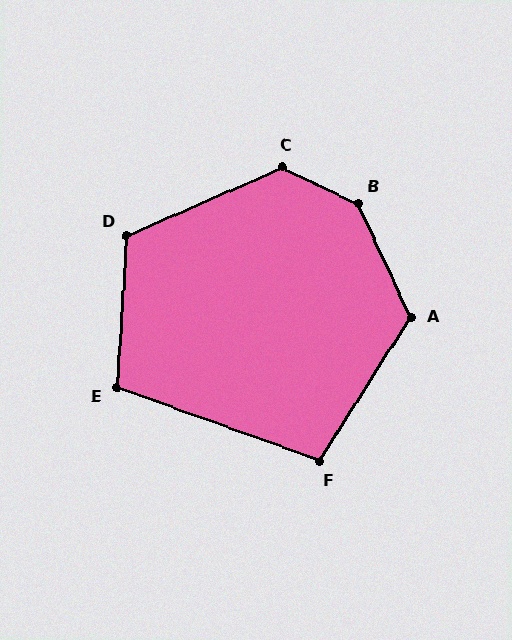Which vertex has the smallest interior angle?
F, at approximately 102 degrees.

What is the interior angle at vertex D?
Approximately 117 degrees (obtuse).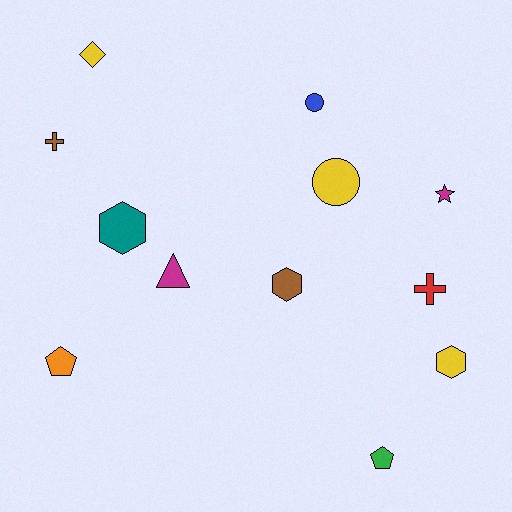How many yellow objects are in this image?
There are 3 yellow objects.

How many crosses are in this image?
There are 2 crosses.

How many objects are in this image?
There are 12 objects.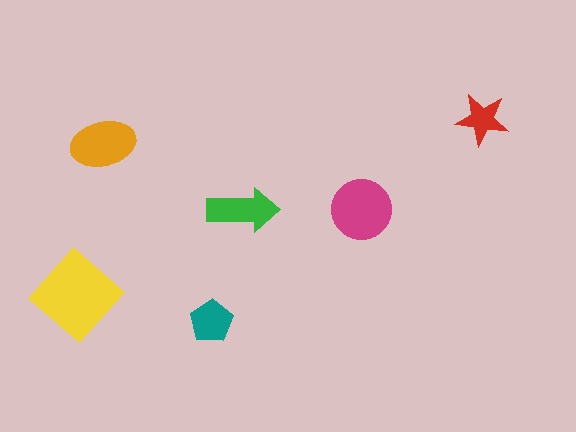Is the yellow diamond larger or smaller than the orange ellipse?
Larger.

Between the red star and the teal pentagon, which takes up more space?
The teal pentagon.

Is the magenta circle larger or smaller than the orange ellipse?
Larger.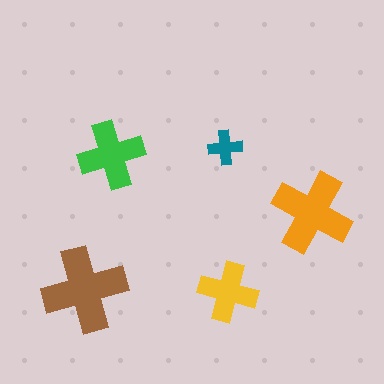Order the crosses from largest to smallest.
the brown one, the orange one, the green one, the yellow one, the teal one.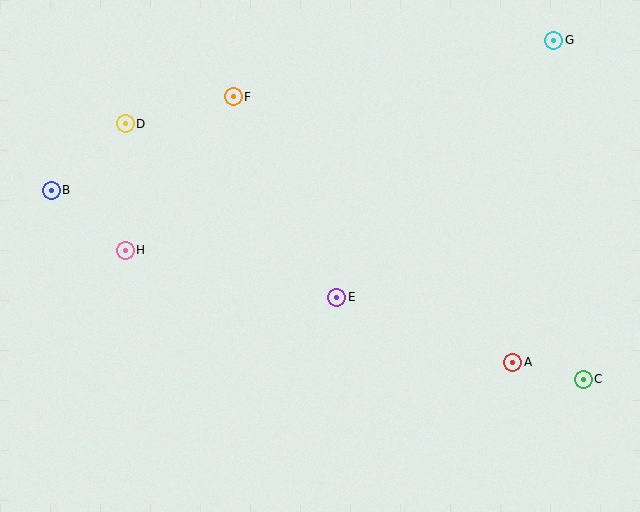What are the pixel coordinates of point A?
Point A is at (513, 362).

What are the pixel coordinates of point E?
Point E is at (337, 297).